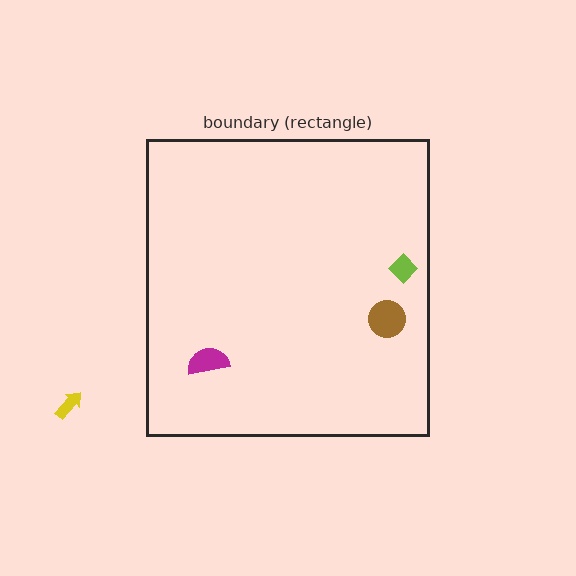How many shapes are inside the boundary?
3 inside, 1 outside.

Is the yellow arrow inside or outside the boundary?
Outside.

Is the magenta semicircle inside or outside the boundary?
Inside.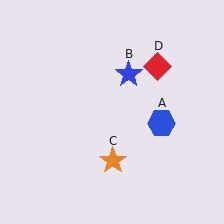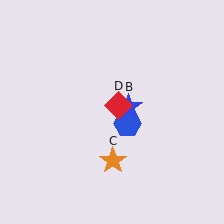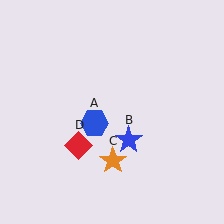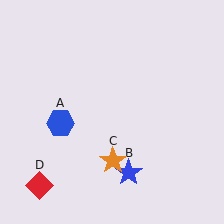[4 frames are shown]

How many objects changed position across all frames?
3 objects changed position: blue hexagon (object A), blue star (object B), red diamond (object D).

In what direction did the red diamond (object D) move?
The red diamond (object D) moved down and to the left.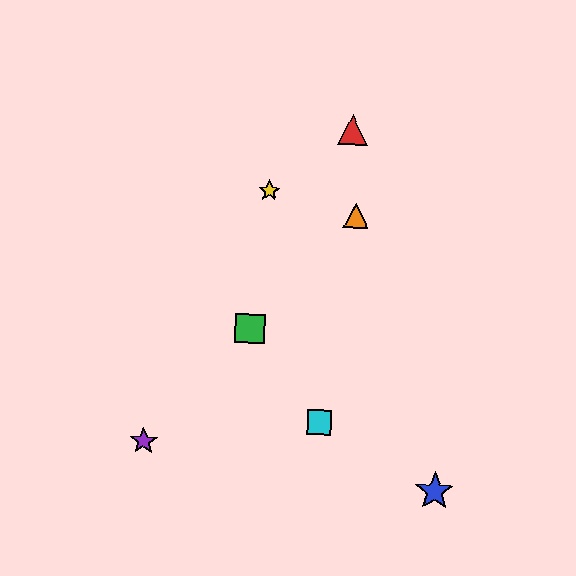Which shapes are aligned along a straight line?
The green square, the purple star, the orange triangle are aligned along a straight line.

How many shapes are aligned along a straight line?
3 shapes (the green square, the purple star, the orange triangle) are aligned along a straight line.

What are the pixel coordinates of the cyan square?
The cyan square is at (319, 423).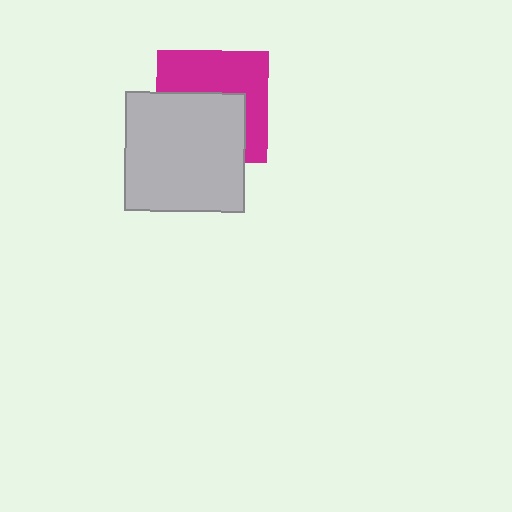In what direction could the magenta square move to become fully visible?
The magenta square could move up. That would shift it out from behind the light gray square entirely.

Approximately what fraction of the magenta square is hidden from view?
Roughly 50% of the magenta square is hidden behind the light gray square.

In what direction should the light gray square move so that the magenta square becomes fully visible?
The light gray square should move down. That is the shortest direction to clear the overlap and leave the magenta square fully visible.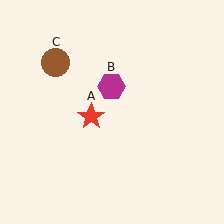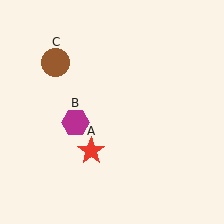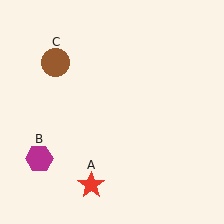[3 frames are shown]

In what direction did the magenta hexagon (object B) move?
The magenta hexagon (object B) moved down and to the left.